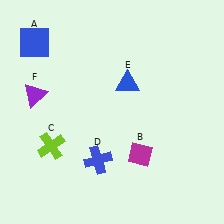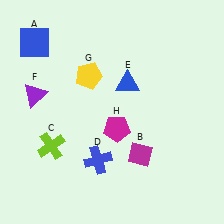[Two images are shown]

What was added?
A yellow pentagon (G), a magenta pentagon (H) were added in Image 2.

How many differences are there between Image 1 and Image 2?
There are 2 differences between the two images.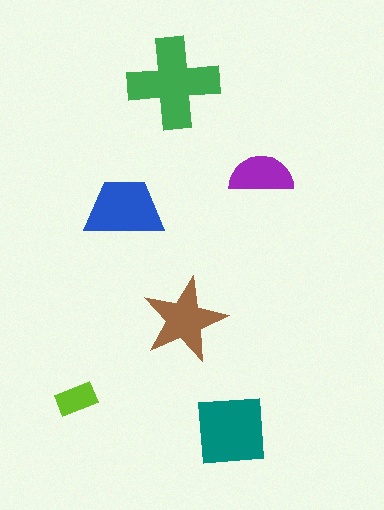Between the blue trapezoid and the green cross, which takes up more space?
The green cross.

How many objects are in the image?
There are 6 objects in the image.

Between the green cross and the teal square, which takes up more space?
The green cross.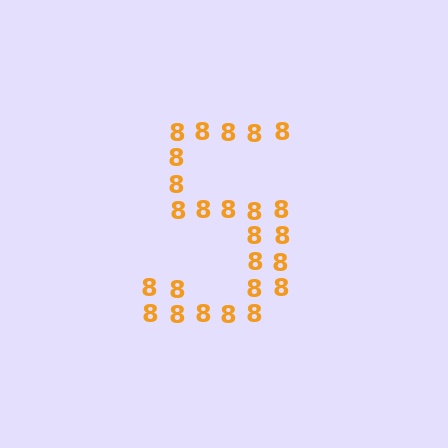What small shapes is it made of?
It is made of small digit 8's.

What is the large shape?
The large shape is the digit 5.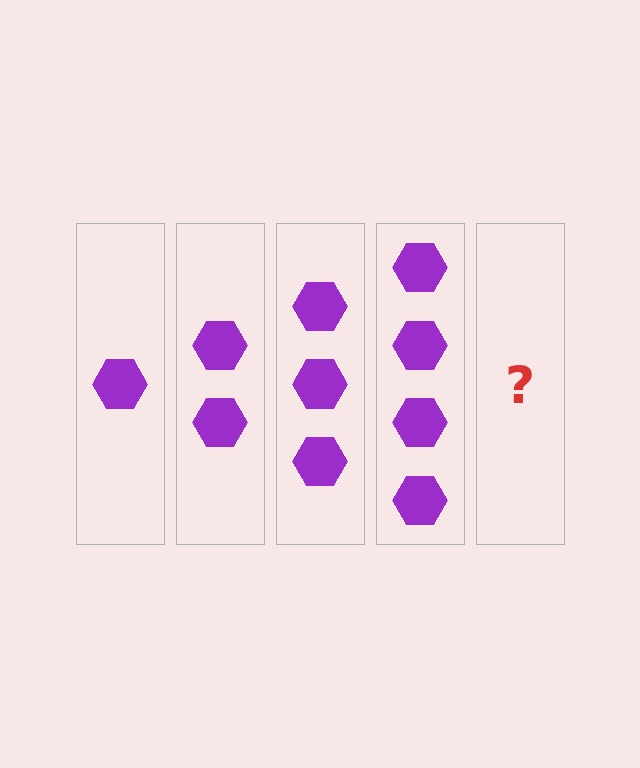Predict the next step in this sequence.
The next step is 5 hexagons.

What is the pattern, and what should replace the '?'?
The pattern is that each step adds one more hexagon. The '?' should be 5 hexagons.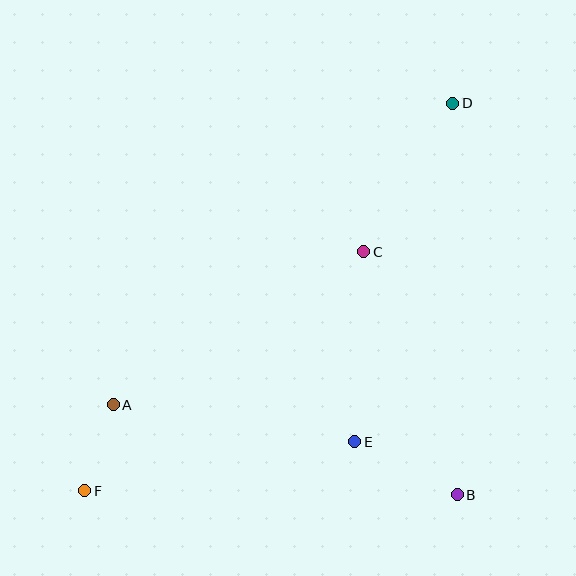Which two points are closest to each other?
Points A and F are closest to each other.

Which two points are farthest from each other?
Points D and F are farthest from each other.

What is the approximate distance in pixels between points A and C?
The distance between A and C is approximately 294 pixels.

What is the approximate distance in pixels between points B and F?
The distance between B and F is approximately 373 pixels.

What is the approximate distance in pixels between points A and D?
The distance between A and D is approximately 454 pixels.